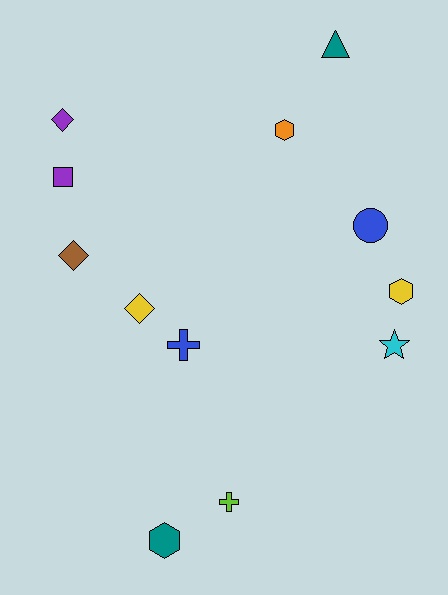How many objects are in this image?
There are 12 objects.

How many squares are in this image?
There is 1 square.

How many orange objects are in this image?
There is 1 orange object.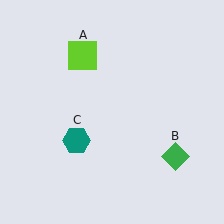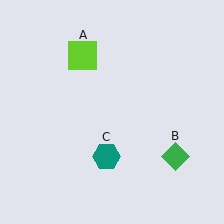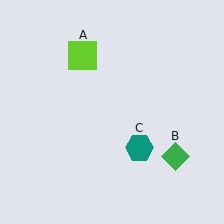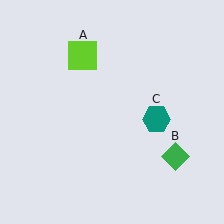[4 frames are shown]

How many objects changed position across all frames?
1 object changed position: teal hexagon (object C).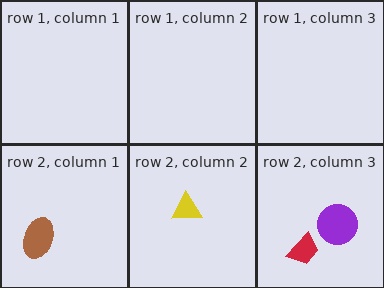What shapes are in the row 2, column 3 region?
The red trapezoid, the purple circle.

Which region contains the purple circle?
The row 2, column 3 region.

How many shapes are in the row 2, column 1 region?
1.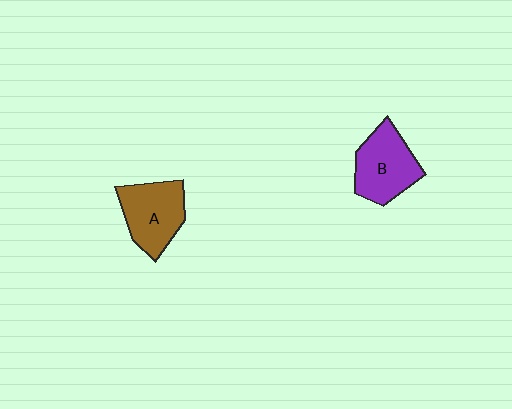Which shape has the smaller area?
Shape A (brown).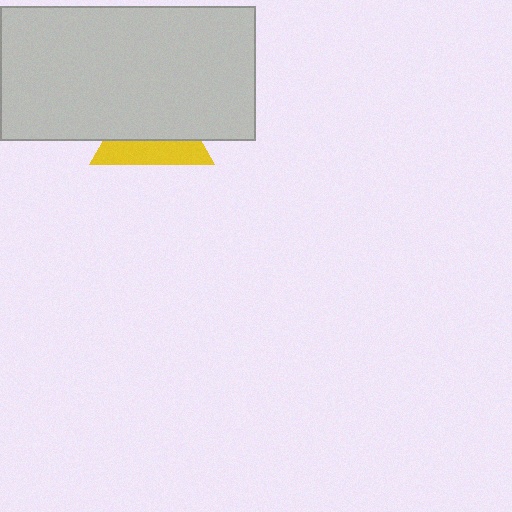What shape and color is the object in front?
The object in front is a light gray rectangle.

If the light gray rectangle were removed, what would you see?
You would see the complete yellow triangle.